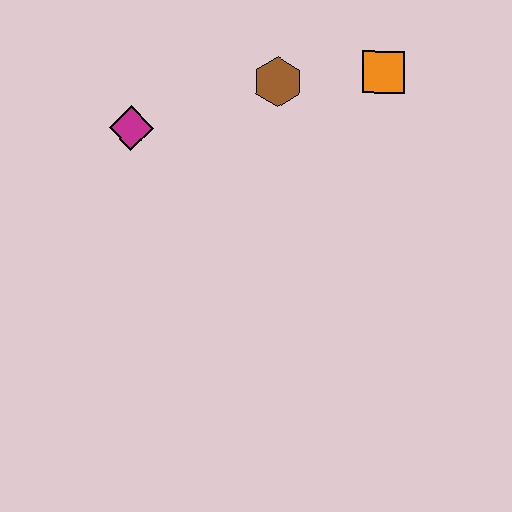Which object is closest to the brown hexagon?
The orange square is closest to the brown hexagon.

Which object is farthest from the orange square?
The magenta diamond is farthest from the orange square.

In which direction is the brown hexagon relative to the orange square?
The brown hexagon is to the left of the orange square.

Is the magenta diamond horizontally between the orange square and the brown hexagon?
No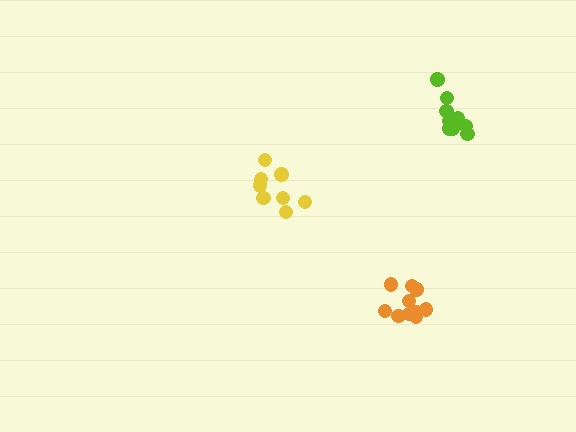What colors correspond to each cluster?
The clusters are colored: lime, orange, yellow.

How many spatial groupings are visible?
There are 3 spatial groupings.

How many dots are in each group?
Group 1: 11 dots, Group 2: 10 dots, Group 3: 9 dots (30 total).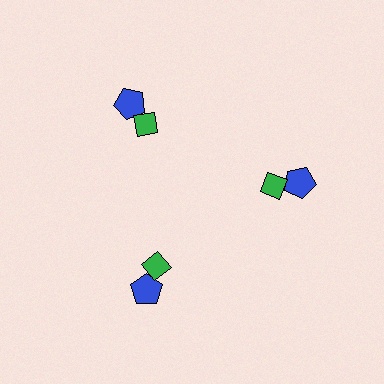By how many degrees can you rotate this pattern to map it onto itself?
The pattern maps onto itself every 120 degrees of rotation.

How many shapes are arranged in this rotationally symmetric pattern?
There are 6 shapes, arranged in 3 groups of 2.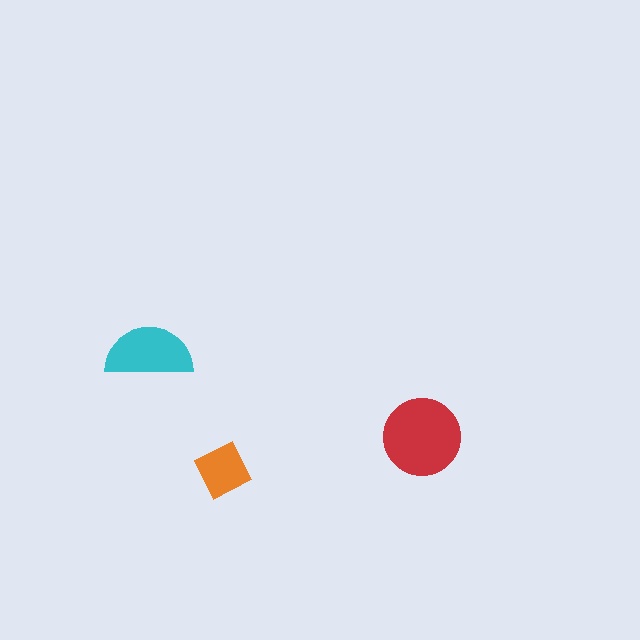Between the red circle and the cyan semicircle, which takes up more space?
The red circle.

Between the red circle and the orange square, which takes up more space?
The red circle.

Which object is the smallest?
The orange square.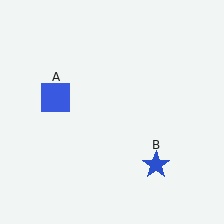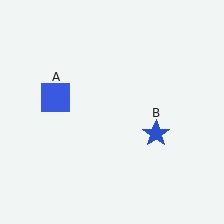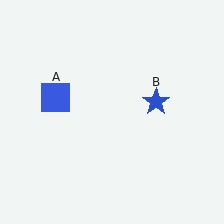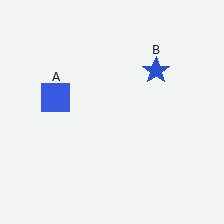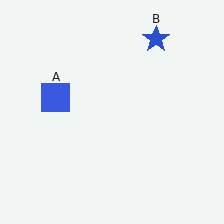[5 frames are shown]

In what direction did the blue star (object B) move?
The blue star (object B) moved up.